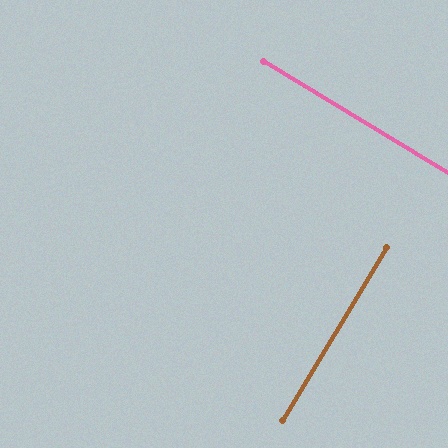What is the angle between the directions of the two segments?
Approximately 90 degrees.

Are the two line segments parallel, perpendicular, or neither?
Perpendicular — they meet at approximately 90°.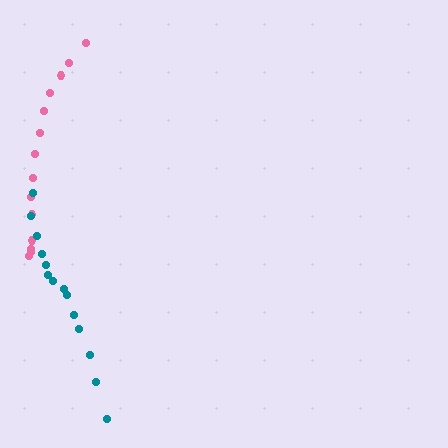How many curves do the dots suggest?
There are 2 distinct paths.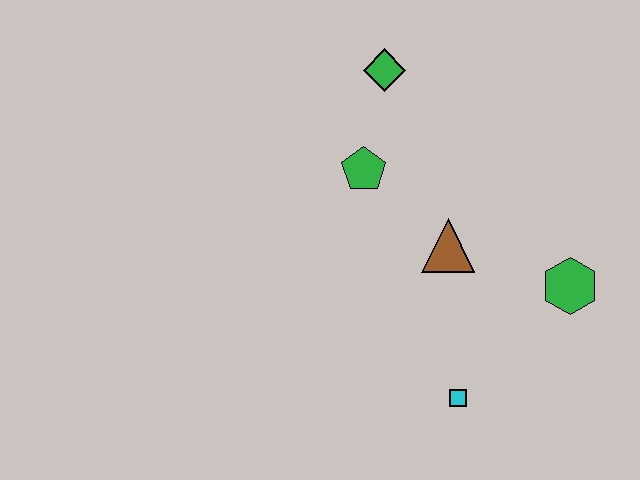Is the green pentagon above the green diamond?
No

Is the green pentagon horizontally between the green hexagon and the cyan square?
No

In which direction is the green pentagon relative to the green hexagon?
The green pentagon is to the left of the green hexagon.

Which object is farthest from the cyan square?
The green diamond is farthest from the cyan square.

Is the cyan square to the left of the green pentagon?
No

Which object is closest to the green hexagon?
The brown triangle is closest to the green hexagon.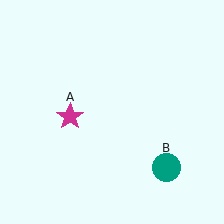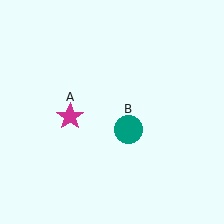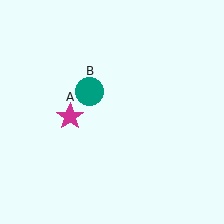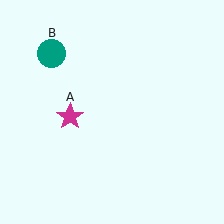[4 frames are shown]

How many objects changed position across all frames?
1 object changed position: teal circle (object B).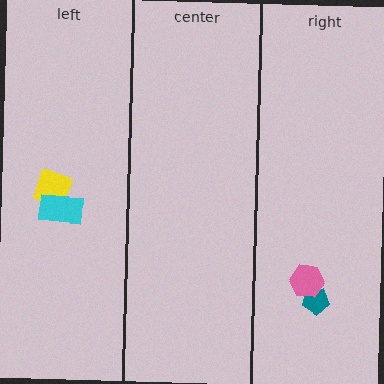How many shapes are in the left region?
2.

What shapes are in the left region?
The yellow square, the cyan rectangle.